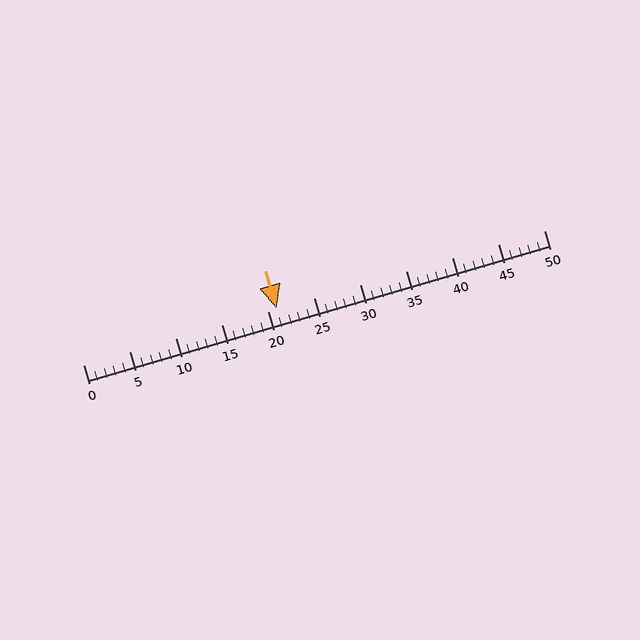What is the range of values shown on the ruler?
The ruler shows values from 0 to 50.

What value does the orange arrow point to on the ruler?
The orange arrow points to approximately 21.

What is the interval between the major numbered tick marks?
The major tick marks are spaced 5 units apart.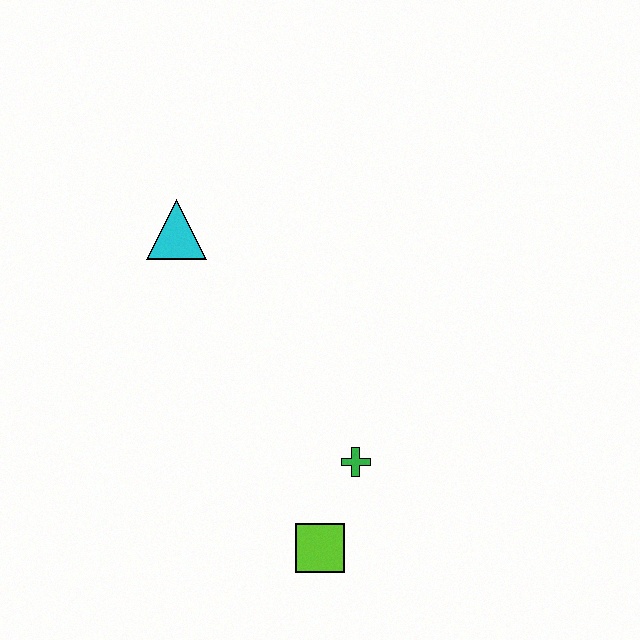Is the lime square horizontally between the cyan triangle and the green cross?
Yes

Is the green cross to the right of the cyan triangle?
Yes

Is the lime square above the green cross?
No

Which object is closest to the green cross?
The lime square is closest to the green cross.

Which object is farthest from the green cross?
The cyan triangle is farthest from the green cross.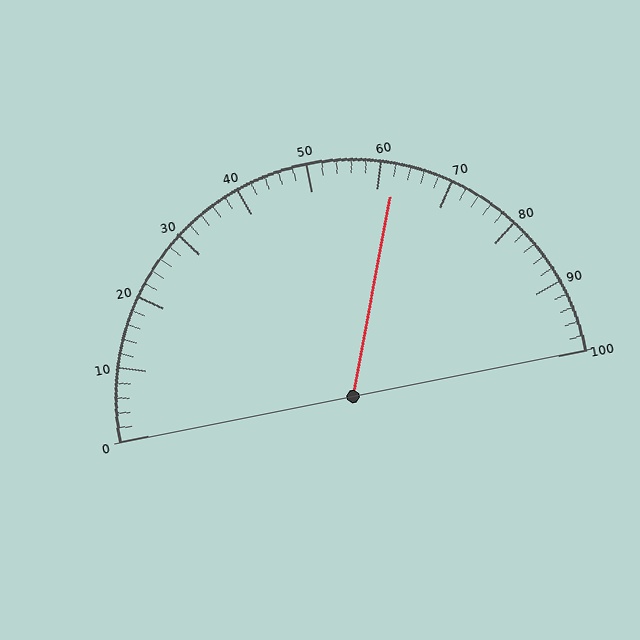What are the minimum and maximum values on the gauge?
The gauge ranges from 0 to 100.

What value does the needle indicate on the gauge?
The needle indicates approximately 62.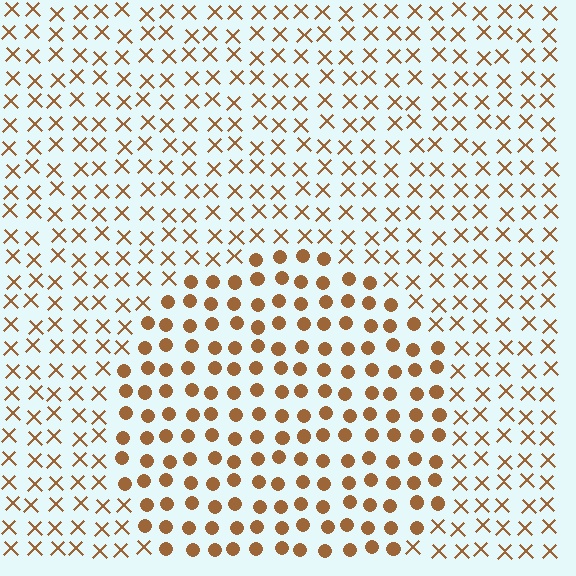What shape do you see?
I see a circle.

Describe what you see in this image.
The image is filled with small brown elements arranged in a uniform grid. A circle-shaped region contains circles, while the surrounding area contains X marks. The boundary is defined purely by the change in element shape.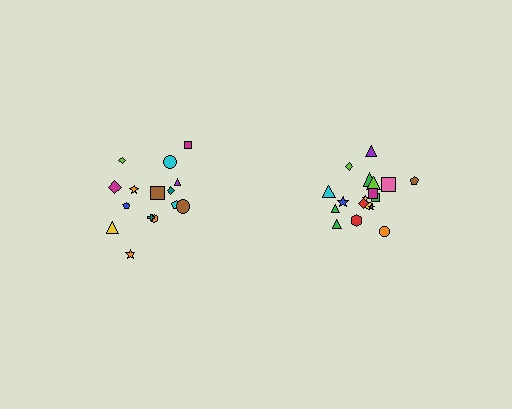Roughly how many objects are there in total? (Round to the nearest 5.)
Roughly 35 objects in total.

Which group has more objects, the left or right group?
The right group.